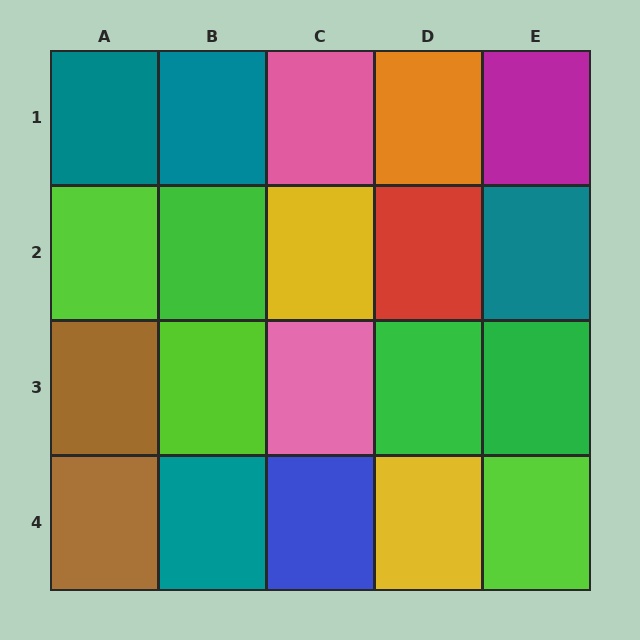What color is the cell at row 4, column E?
Lime.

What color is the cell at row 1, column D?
Orange.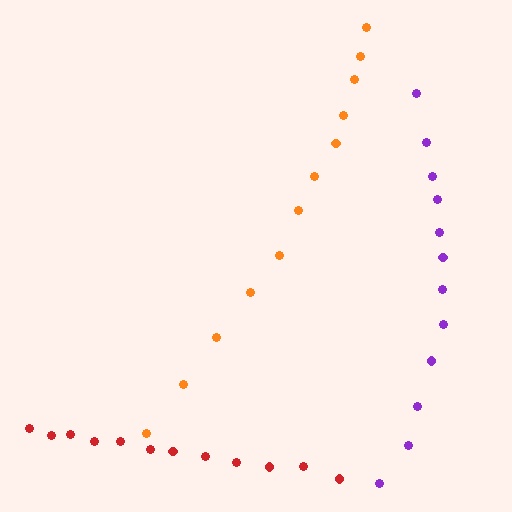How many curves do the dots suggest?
There are 3 distinct paths.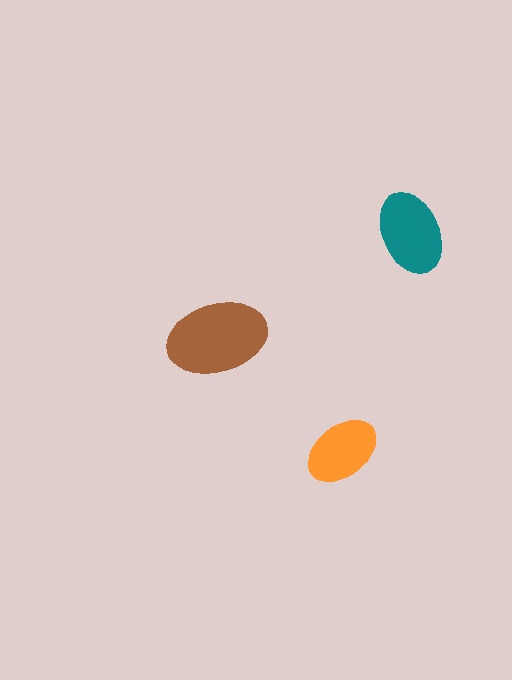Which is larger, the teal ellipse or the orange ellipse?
The teal one.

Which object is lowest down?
The orange ellipse is bottommost.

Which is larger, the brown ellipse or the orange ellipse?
The brown one.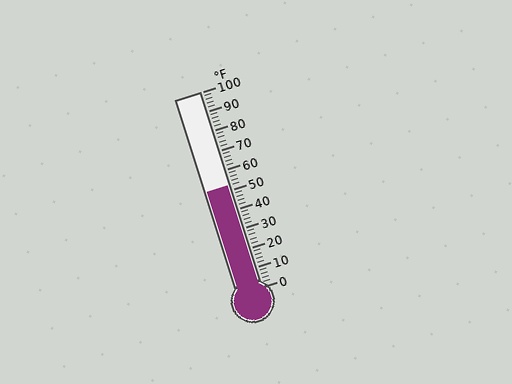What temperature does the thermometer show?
The thermometer shows approximately 52°F.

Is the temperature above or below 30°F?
The temperature is above 30°F.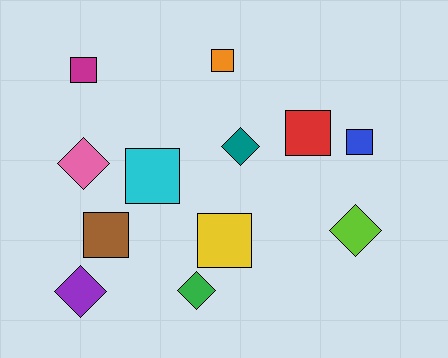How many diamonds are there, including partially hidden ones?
There are 5 diamonds.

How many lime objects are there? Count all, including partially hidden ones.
There is 1 lime object.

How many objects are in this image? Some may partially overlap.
There are 12 objects.